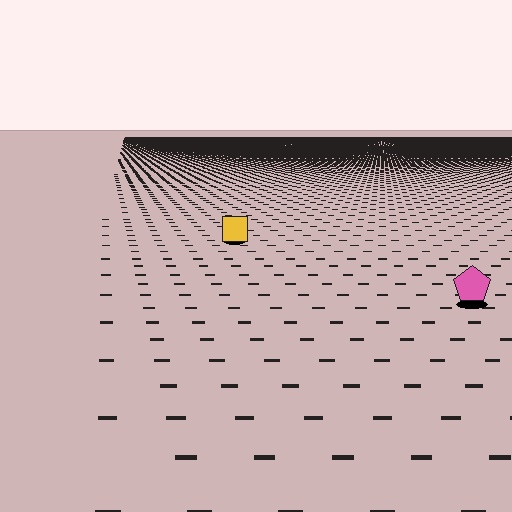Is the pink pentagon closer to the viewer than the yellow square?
Yes. The pink pentagon is closer — you can tell from the texture gradient: the ground texture is coarser near it.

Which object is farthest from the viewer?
The yellow square is farthest from the viewer. It appears smaller and the ground texture around it is denser.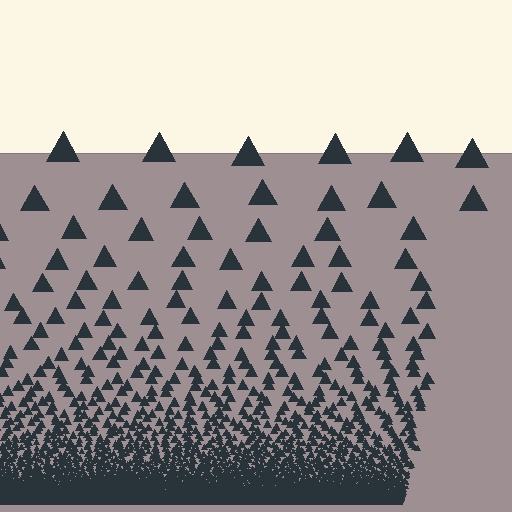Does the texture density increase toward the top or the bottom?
Density increases toward the bottom.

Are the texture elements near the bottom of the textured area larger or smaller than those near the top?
Smaller. The gradient is inverted — elements near the bottom are smaller and denser.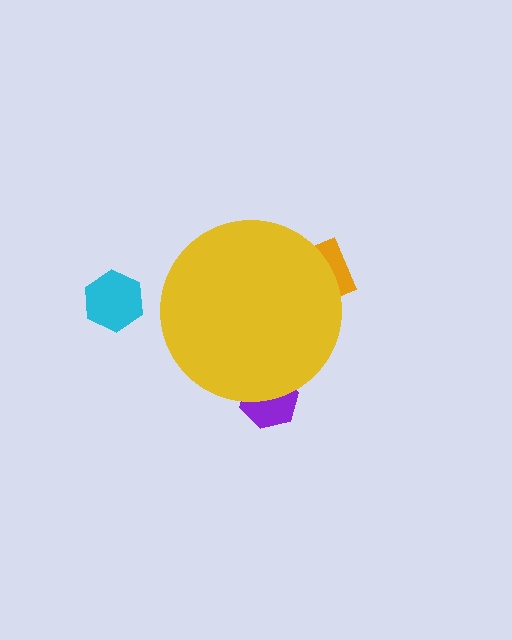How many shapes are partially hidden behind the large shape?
2 shapes are partially hidden.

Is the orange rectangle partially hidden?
Yes, the orange rectangle is partially hidden behind the yellow circle.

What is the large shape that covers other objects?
A yellow circle.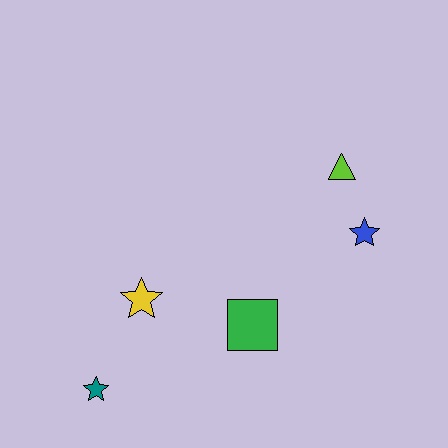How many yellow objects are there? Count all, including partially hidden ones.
There is 1 yellow object.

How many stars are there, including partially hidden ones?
There are 3 stars.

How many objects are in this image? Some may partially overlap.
There are 5 objects.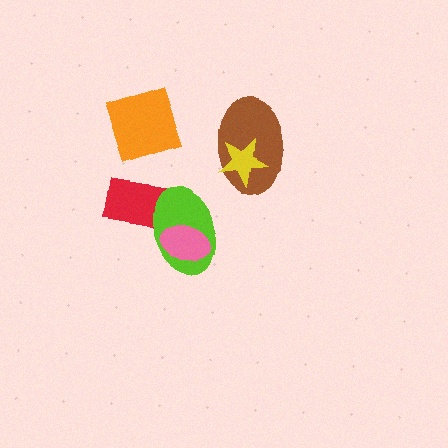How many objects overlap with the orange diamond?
0 objects overlap with the orange diamond.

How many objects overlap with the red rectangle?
1 object overlaps with the red rectangle.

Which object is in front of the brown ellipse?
The yellow star is in front of the brown ellipse.